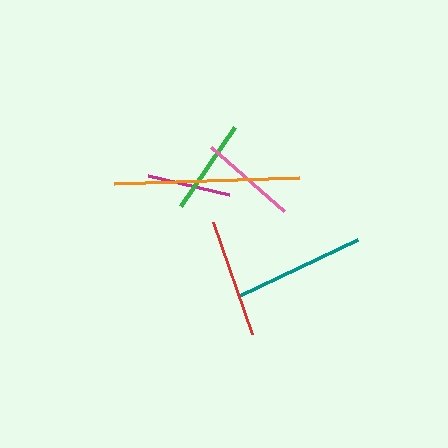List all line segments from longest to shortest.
From longest to shortest: orange, teal, red, pink, green, magenta.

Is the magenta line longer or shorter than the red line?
The red line is longer than the magenta line.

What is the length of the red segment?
The red segment is approximately 118 pixels long.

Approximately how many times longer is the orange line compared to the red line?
The orange line is approximately 1.6 times the length of the red line.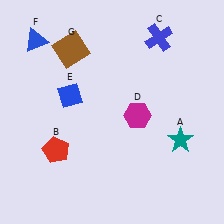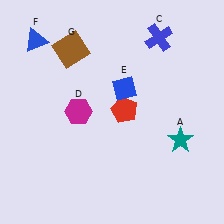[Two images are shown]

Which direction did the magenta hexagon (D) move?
The magenta hexagon (D) moved left.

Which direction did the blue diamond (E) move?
The blue diamond (E) moved right.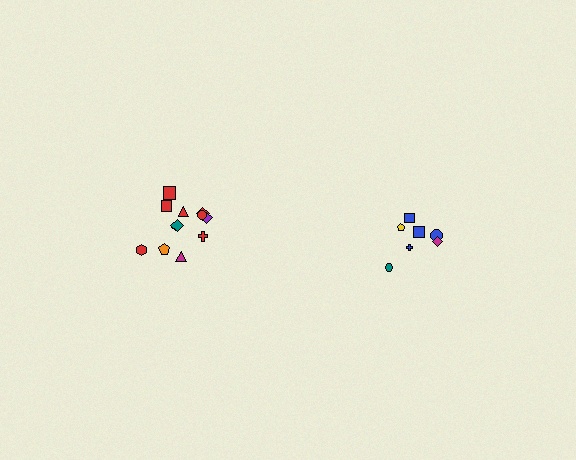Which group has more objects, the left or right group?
The left group.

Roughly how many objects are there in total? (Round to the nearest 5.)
Roughly 20 objects in total.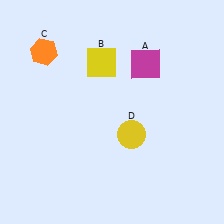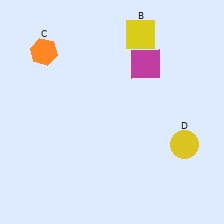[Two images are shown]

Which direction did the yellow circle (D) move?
The yellow circle (D) moved right.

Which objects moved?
The objects that moved are: the yellow square (B), the yellow circle (D).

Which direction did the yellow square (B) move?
The yellow square (B) moved right.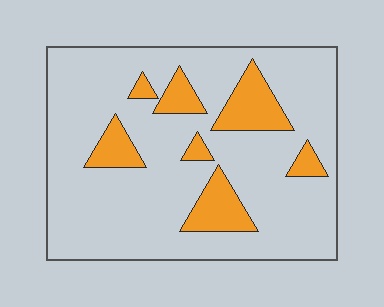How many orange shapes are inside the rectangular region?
7.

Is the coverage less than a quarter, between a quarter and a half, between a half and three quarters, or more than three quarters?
Less than a quarter.